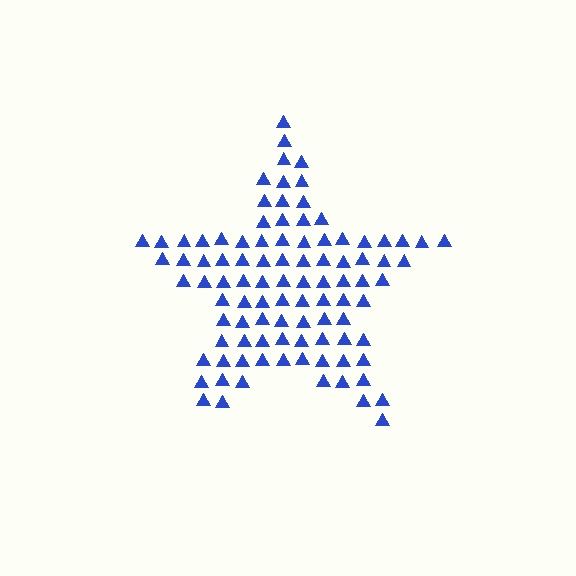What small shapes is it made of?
It is made of small triangles.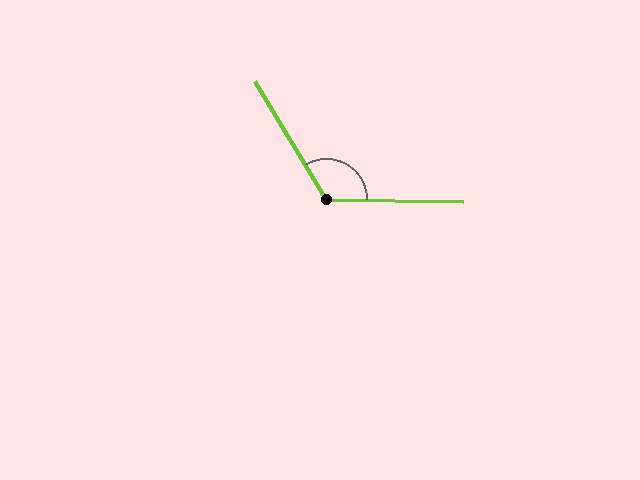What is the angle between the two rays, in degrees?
Approximately 122 degrees.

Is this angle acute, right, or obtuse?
It is obtuse.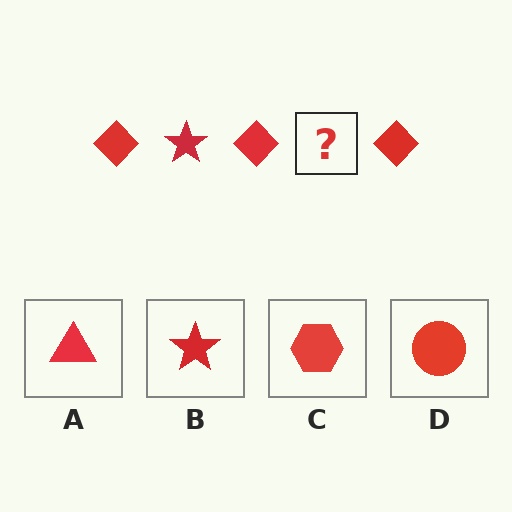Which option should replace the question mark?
Option B.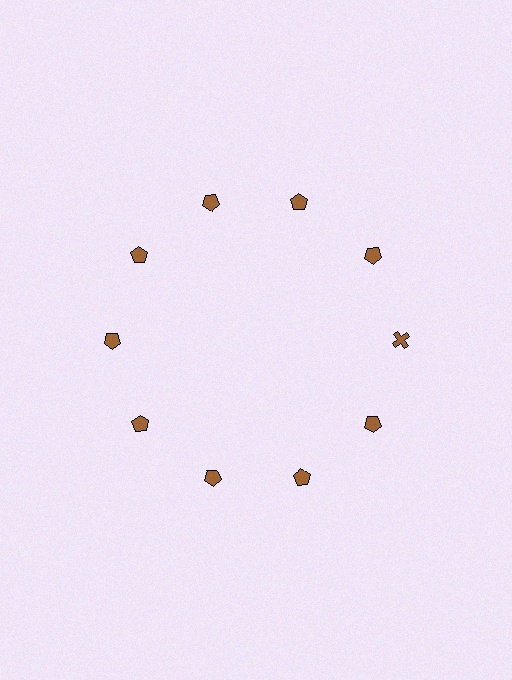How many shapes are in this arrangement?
There are 10 shapes arranged in a ring pattern.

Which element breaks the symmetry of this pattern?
The brown cross at roughly the 3 o'clock position breaks the symmetry. All other shapes are brown pentagons.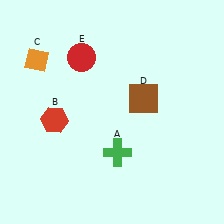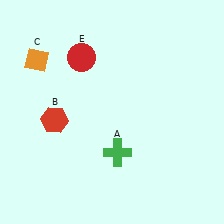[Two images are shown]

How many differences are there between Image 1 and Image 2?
There is 1 difference between the two images.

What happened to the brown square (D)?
The brown square (D) was removed in Image 2. It was in the top-right area of Image 1.